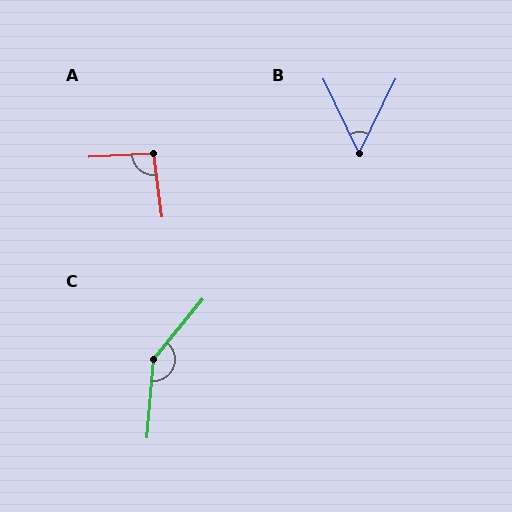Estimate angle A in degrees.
Approximately 95 degrees.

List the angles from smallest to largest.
B (52°), A (95°), C (145°).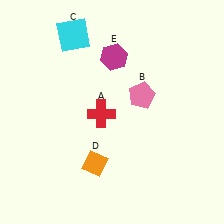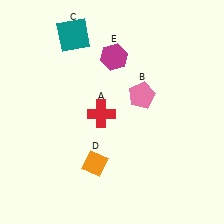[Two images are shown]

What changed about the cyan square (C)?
In Image 1, C is cyan. In Image 2, it changed to teal.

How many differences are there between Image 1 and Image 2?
There is 1 difference between the two images.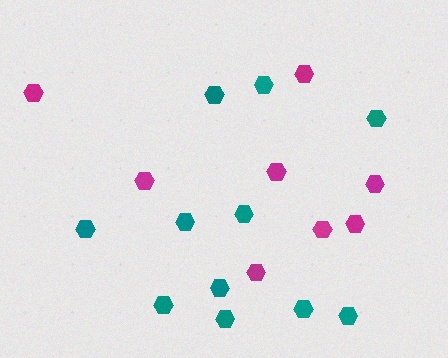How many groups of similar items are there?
There are 2 groups: one group of magenta hexagons (8) and one group of teal hexagons (11).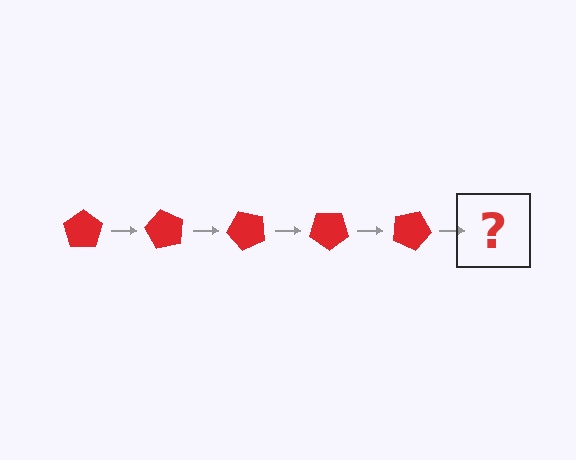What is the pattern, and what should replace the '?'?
The pattern is that the pentagon rotates 60 degrees each step. The '?' should be a red pentagon rotated 300 degrees.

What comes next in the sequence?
The next element should be a red pentagon rotated 300 degrees.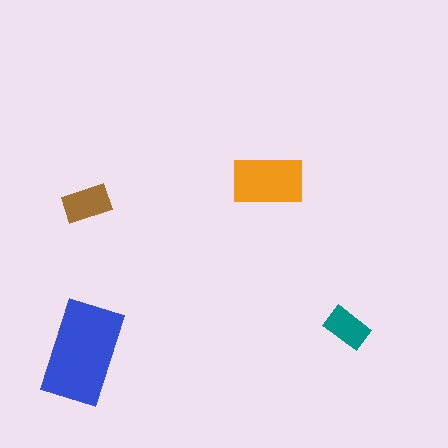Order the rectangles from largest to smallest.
the blue one, the orange one, the brown one, the teal one.